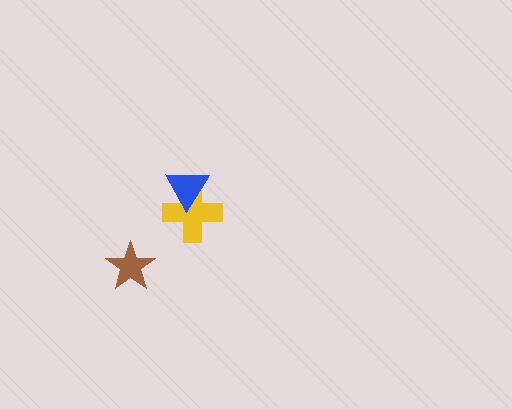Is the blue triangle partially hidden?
No, no other shape covers it.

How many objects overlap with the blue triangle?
1 object overlaps with the blue triangle.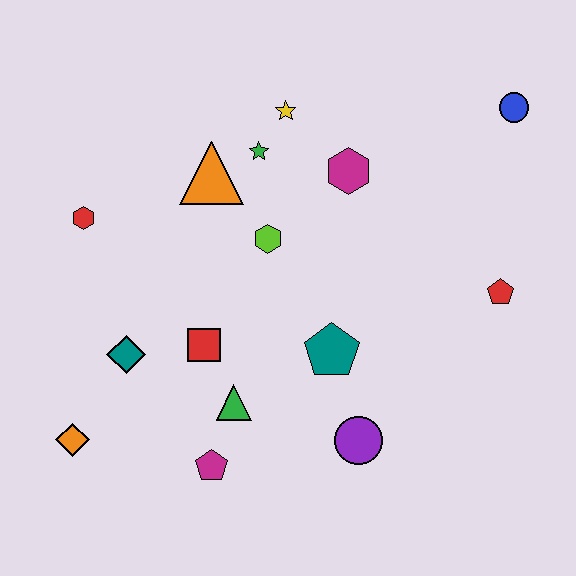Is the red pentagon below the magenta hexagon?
Yes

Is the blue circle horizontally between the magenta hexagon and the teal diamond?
No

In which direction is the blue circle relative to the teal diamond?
The blue circle is to the right of the teal diamond.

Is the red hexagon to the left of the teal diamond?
Yes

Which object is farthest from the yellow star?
The orange diamond is farthest from the yellow star.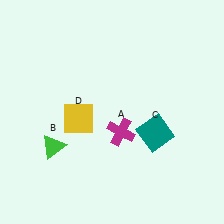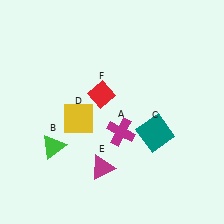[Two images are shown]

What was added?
A magenta triangle (E), a red diamond (F) were added in Image 2.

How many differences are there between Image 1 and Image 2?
There are 2 differences between the two images.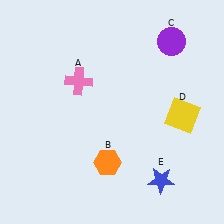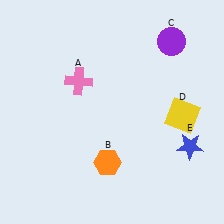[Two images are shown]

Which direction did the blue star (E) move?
The blue star (E) moved up.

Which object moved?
The blue star (E) moved up.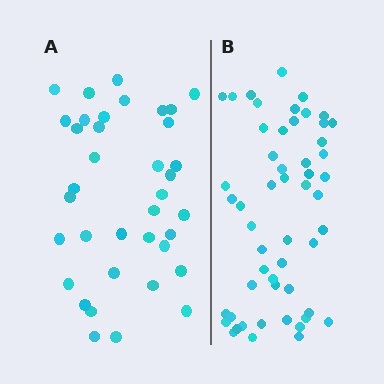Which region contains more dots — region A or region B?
Region B (the right region) has more dots.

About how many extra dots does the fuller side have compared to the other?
Region B has approximately 15 more dots than region A.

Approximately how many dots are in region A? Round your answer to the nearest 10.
About 40 dots. (The exact count is 37, which rounds to 40.)